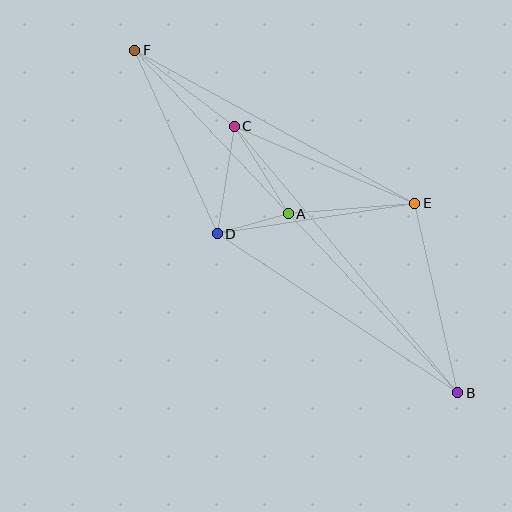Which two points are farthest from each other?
Points B and F are farthest from each other.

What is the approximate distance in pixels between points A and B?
The distance between A and B is approximately 247 pixels.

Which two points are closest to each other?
Points A and D are closest to each other.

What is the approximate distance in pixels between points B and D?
The distance between B and D is approximately 288 pixels.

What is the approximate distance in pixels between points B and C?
The distance between B and C is approximately 348 pixels.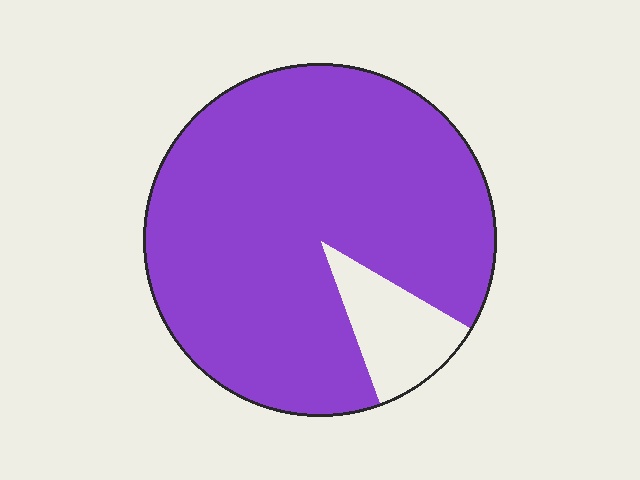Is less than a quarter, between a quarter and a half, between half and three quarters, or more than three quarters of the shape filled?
More than three quarters.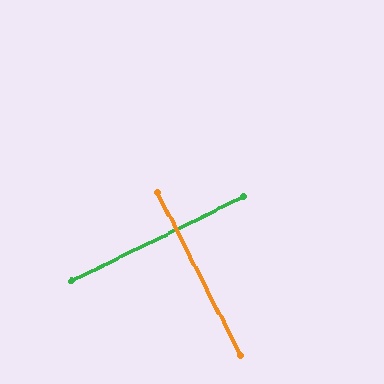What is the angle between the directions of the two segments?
Approximately 89 degrees.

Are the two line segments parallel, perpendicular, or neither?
Perpendicular — they meet at approximately 89°.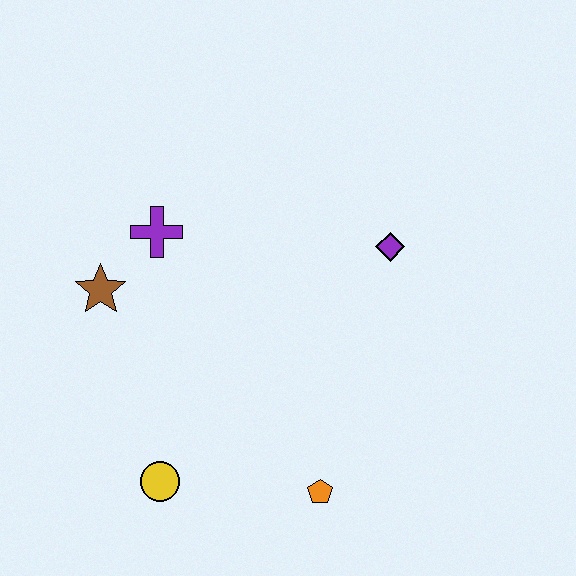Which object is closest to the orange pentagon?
The yellow circle is closest to the orange pentagon.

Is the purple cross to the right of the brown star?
Yes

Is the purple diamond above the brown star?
Yes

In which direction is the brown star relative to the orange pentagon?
The brown star is to the left of the orange pentagon.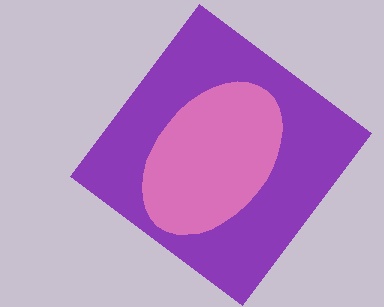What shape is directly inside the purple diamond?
The pink ellipse.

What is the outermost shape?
The purple diamond.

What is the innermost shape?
The pink ellipse.